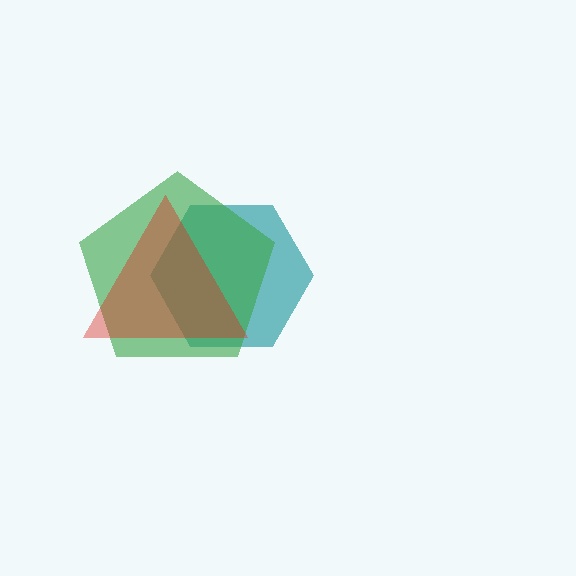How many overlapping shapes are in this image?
There are 3 overlapping shapes in the image.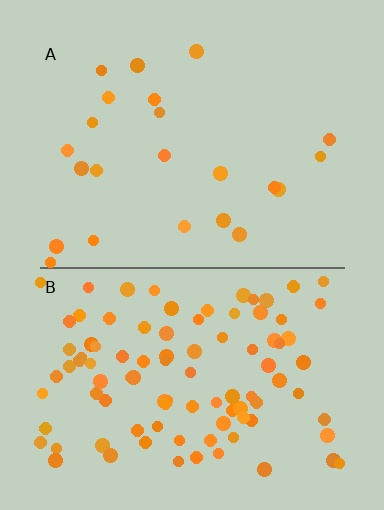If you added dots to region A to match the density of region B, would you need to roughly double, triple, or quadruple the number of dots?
Approximately quadruple.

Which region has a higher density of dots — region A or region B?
B (the bottom).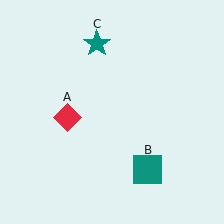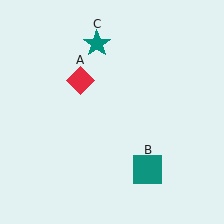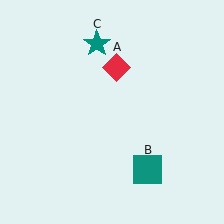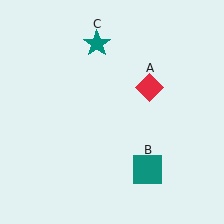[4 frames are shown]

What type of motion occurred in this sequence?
The red diamond (object A) rotated clockwise around the center of the scene.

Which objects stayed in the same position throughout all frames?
Teal square (object B) and teal star (object C) remained stationary.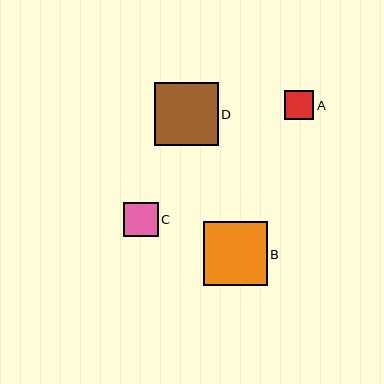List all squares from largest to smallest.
From largest to smallest: B, D, C, A.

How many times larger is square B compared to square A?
Square B is approximately 2.2 times the size of square A.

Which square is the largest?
Square B is the largest with a size of approximately 64 pixels.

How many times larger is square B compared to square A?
Square B is approximately 2.2 times the size of square A.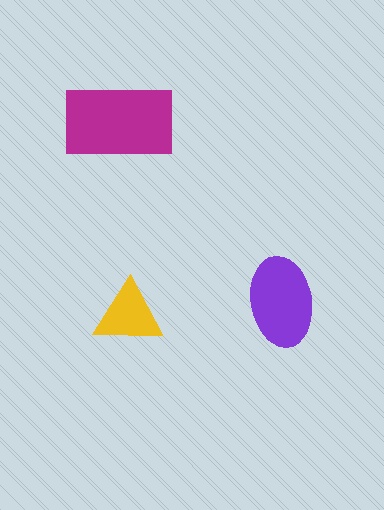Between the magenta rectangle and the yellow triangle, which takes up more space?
The magenta rectangle.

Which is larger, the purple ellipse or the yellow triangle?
The purple ellipse.